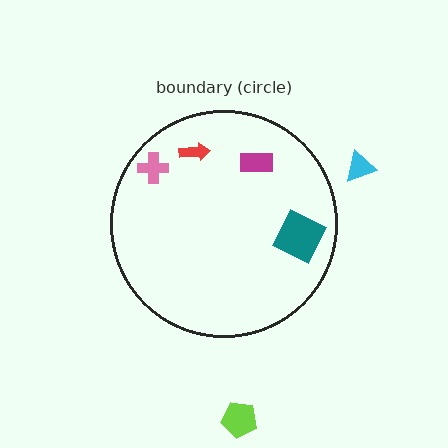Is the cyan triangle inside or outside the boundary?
Outside.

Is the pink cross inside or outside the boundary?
Inside.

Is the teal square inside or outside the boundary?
Inside.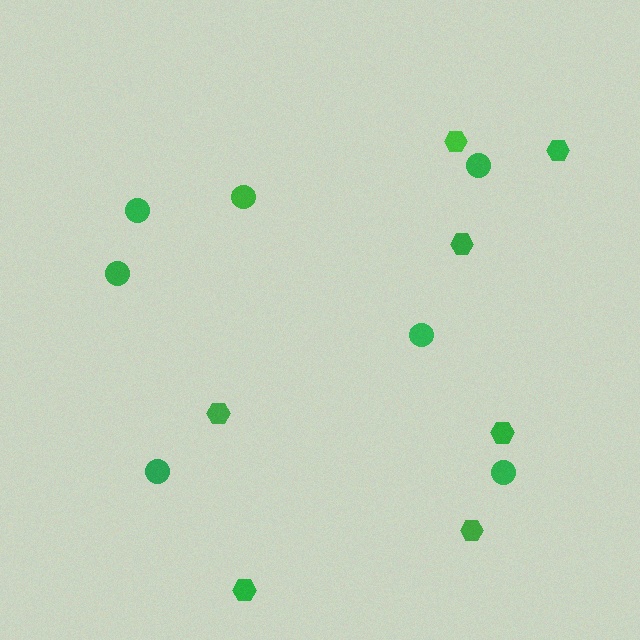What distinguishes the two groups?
There are 2 groups: one group of hexagons (7) and one group of circles (7).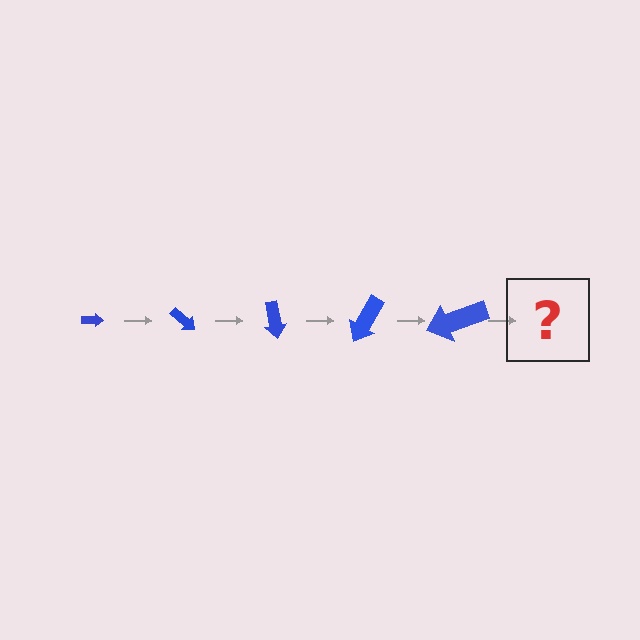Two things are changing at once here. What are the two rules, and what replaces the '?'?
The two rules are that the arrow grows larger each step and it rotates 40 degrees each step. The '?' should be an arrow, larger than the previous one and rotated 200 degrees from the start.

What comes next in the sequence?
The next element should be an arrow, larger than the previous one and rotated 200 degrees from the start.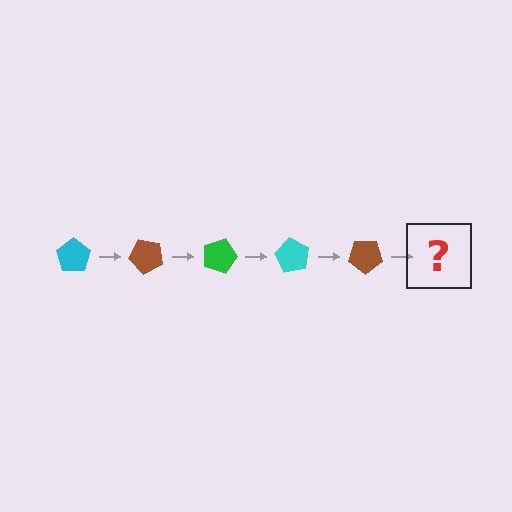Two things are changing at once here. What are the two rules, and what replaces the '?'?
The two rules are that it rotates 45 degrees each step and the color cycles through cyan, brown, and green. The '?' should be a green pentagon, rotated 225 degrees from the start.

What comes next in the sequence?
The next element should be a green pentagon, rotated 225 degrees from the start.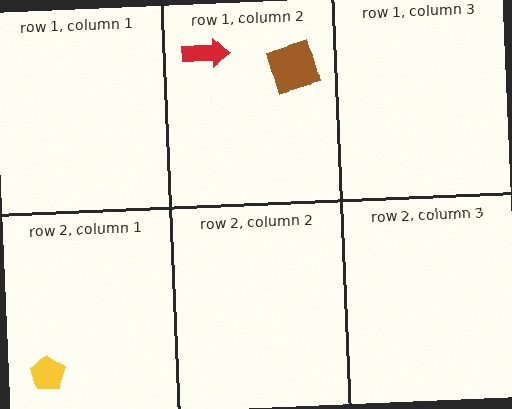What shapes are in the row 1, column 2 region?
The red arrow, the brown square.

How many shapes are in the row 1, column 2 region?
2.